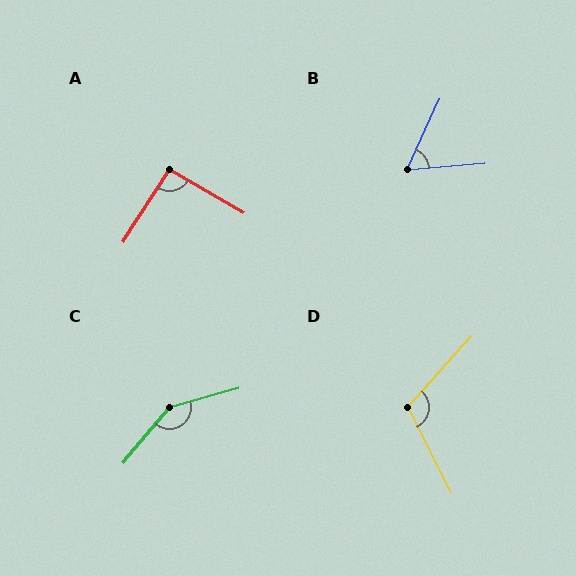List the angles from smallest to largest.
B (61°), A (92°), D (111°), C (146°).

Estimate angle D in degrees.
Approximately 111 degrees.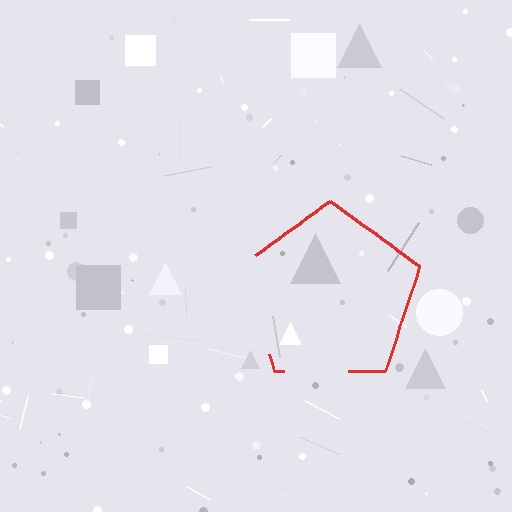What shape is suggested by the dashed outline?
The dashed outline suggests a pentagon.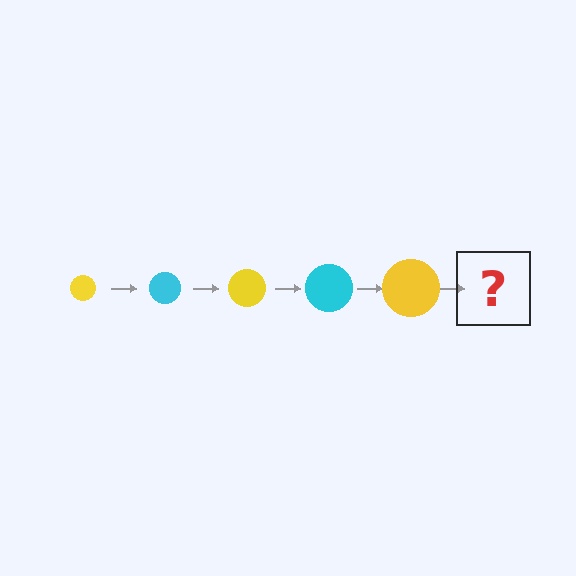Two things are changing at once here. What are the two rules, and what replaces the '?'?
The two rules are that the circle grows larger each step and the color cycles through yellow and cyan. The '?' should be a cyan circle, larger than the previous one.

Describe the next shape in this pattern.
It should be a cyan circle, larger than the previous one.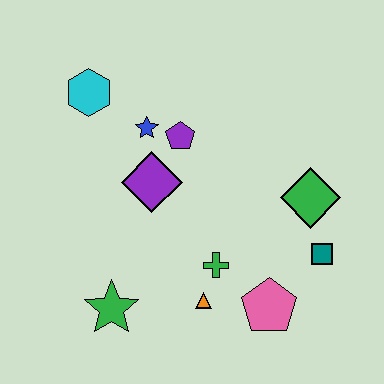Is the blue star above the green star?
Yes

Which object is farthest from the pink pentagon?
The cyan hexagon is farthest from the pink pentagon.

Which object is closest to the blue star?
The purple pentagon is closest to the blue star.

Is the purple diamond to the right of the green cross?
No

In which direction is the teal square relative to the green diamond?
The teal square is below the green diamond.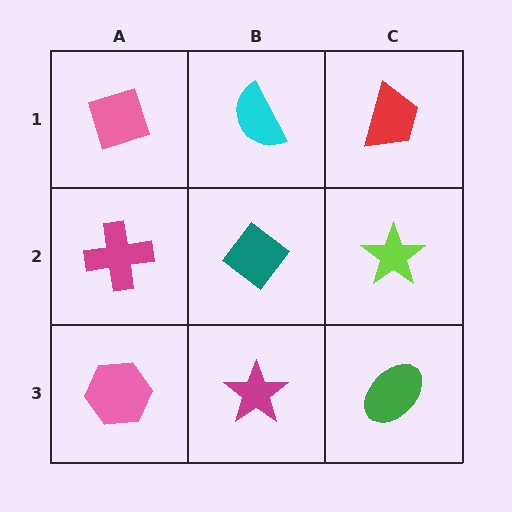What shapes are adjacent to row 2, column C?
A red trapezoid (row 1, column C), a green ellipse (row 3, column C), a teal diamond (row 2, column B).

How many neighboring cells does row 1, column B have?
3.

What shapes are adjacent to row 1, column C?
A lime star (row 2, column C), a cyan semicircle (row 1, column B).